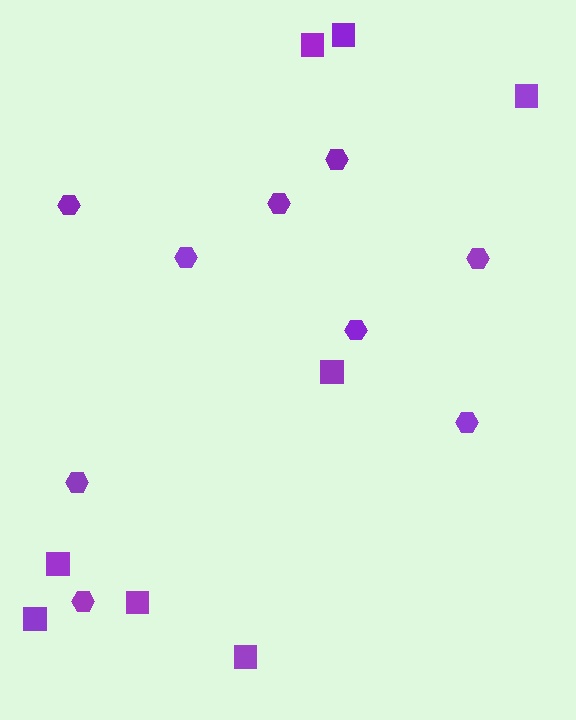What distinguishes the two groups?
There are 2 groups: one group of squares (8) and one group of hexagons (9).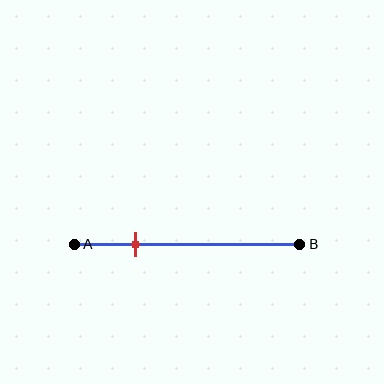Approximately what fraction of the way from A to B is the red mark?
The red mark is approximately 25% of the way from A to B.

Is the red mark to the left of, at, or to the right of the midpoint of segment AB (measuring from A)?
The red mark is to the left of the midpoint of segment AB.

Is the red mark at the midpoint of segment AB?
No, the mark is at about 25% from A, not at the 50% midpoint.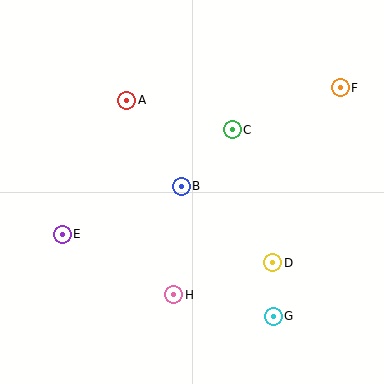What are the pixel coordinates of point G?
Point G is at (273, 316).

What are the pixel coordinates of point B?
Point B is at (181, 186).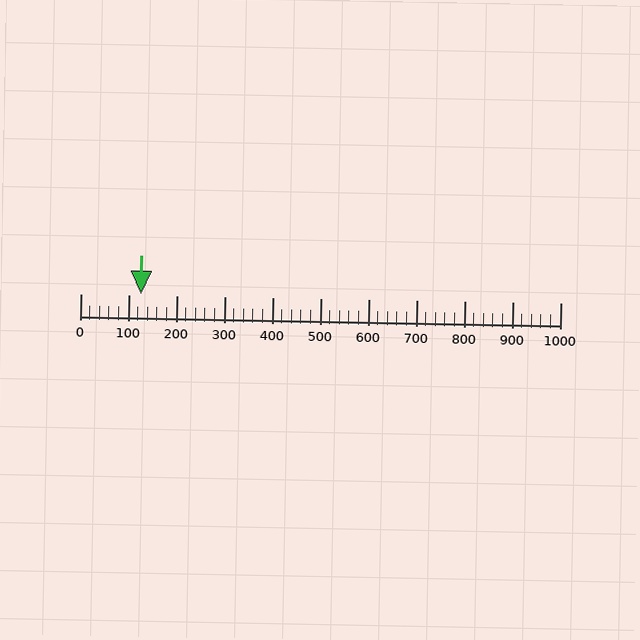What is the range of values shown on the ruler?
The ruler shows values from 0 to 1000.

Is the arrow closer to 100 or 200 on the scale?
The arrow is closer to 100.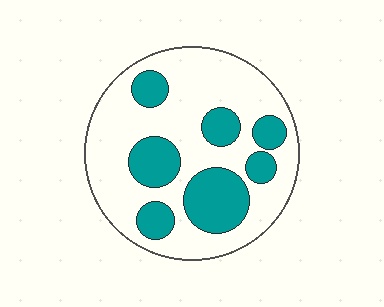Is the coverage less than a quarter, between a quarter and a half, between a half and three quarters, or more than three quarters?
Between a quarter and a half.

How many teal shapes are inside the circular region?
7.